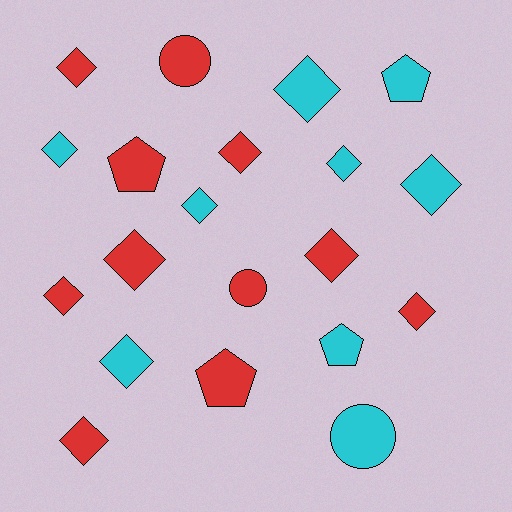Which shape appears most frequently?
Diamond, with 13 objects.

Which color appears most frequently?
Red, with 11 objects.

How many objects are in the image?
There are 20 objects.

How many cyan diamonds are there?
There are 6 cyan diamonds.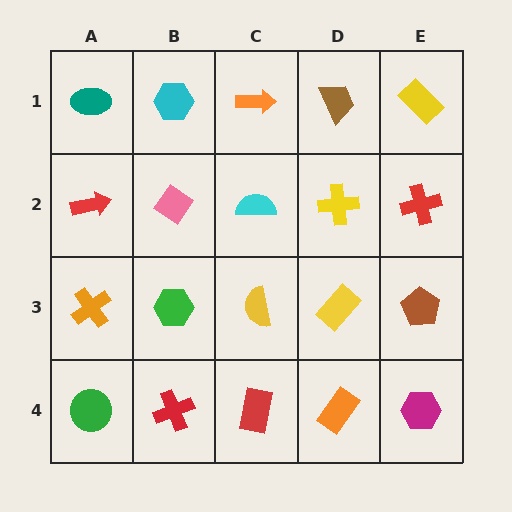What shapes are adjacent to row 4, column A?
An orange cross (row 3, column A), a red cross (row 4, column B).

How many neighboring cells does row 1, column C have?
3.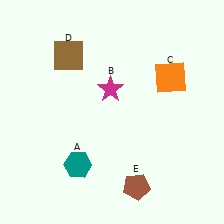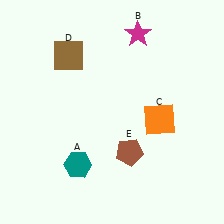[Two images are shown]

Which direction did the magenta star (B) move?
The magenta star (B) moved up.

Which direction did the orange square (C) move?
The orange square (C) moved down.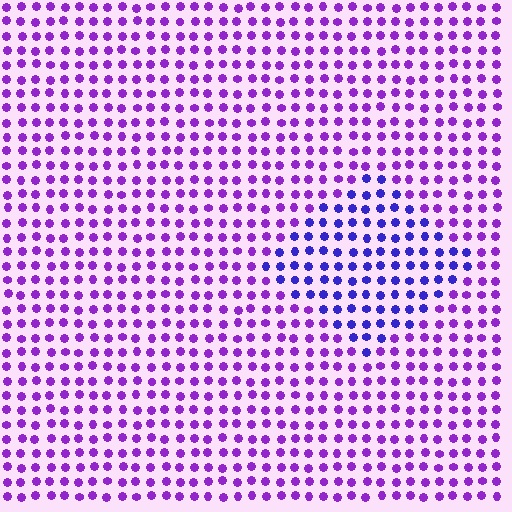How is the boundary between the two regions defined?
The boundary is defined purely by a slight shift in hue (about 35 degrees). Spacing, size, and orientation are identical on both sides.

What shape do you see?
I see a diamond.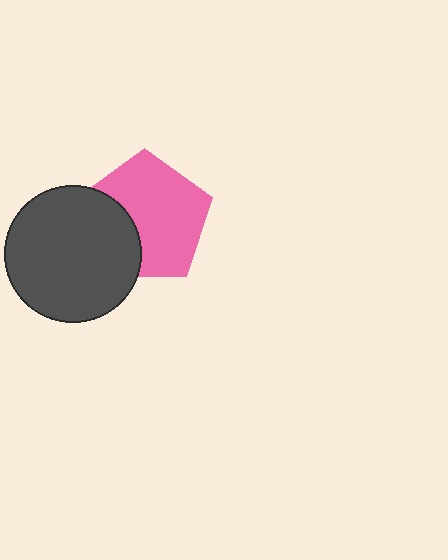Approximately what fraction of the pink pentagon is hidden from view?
Roughly 32% of the pink pentagon is hidden behind the dark gray circle.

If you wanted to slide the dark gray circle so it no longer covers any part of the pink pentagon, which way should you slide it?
Slide it left — that is the most direct way to separate the two shapes.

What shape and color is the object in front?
The object in front is a dark gray circle.